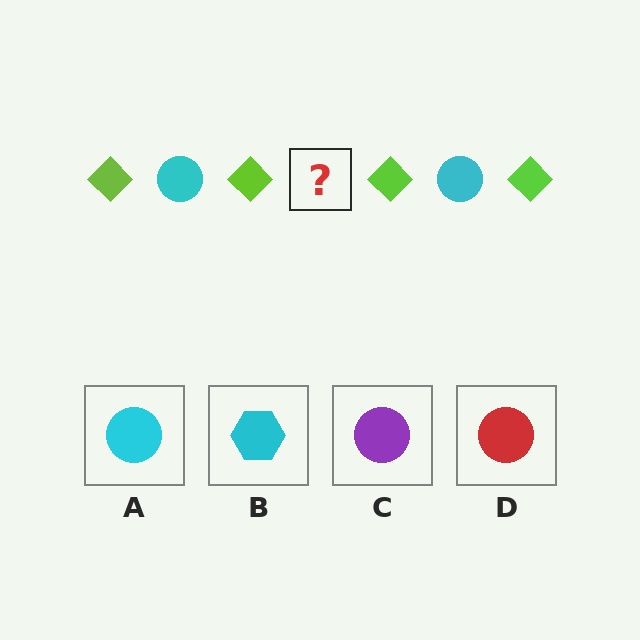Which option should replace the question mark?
Option A.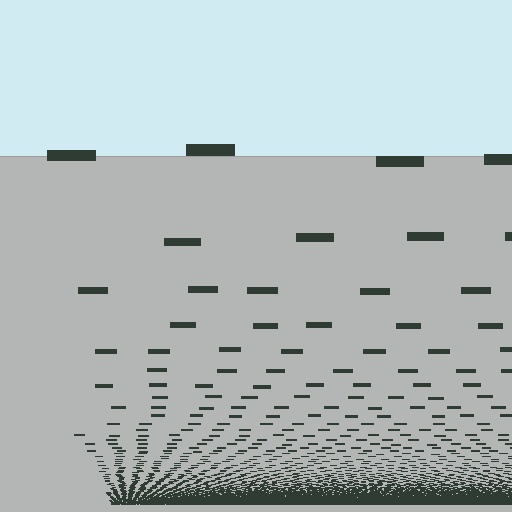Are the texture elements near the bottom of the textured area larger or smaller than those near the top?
Smaller. The gradient is inverted — elements near the bottom are smaller and denser.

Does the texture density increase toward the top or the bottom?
Density increases toward the bottom.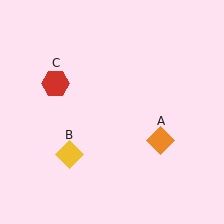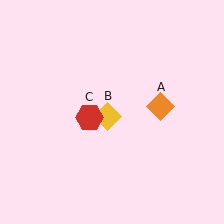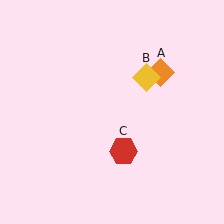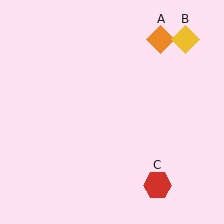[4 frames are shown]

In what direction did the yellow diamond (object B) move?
The yellow diamond (object B) moved up and to the right.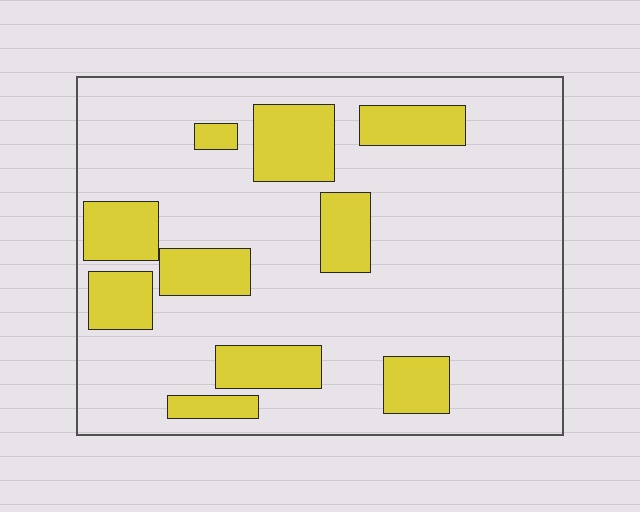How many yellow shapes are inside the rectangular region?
10.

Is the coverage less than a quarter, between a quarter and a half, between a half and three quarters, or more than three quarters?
Less than a quarter.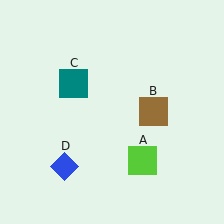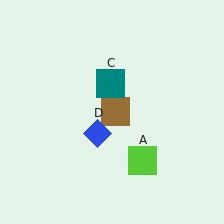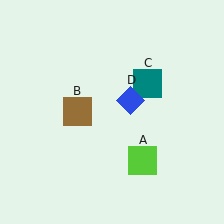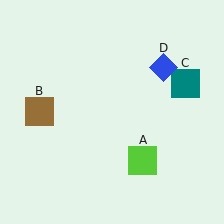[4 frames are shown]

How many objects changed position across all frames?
3 objects changed position: brown square (object B), teal square (object C), blue diamond (object D).